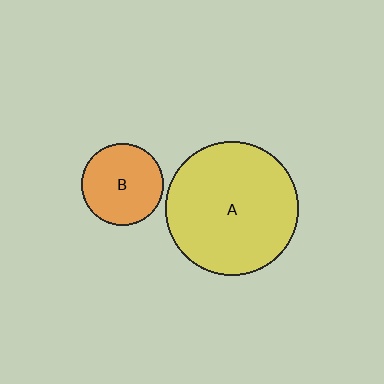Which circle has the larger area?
Circle A (yellow).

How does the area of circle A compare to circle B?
Approximately 2.7 times.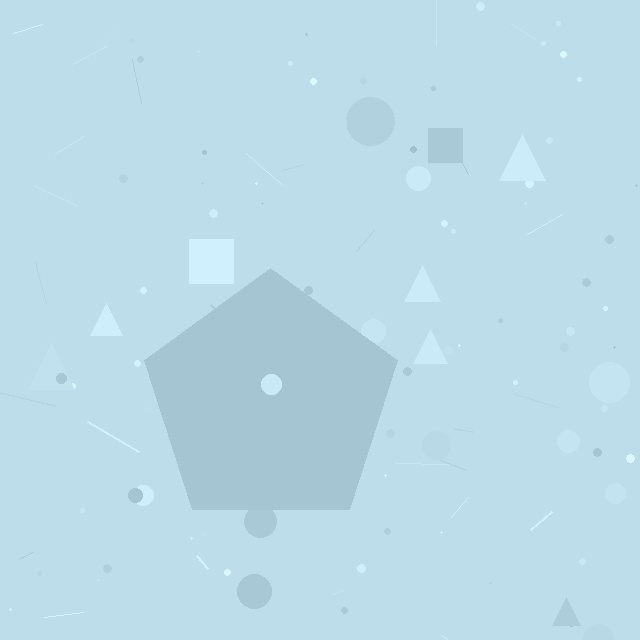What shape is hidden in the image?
A pentagon is hidden in the image.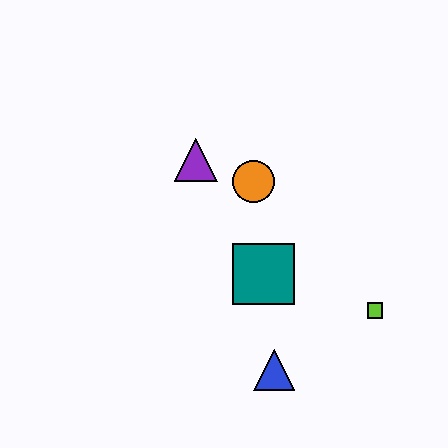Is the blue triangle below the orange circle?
Yes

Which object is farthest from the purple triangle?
The lime square is farthest from the purple triangle.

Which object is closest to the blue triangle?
The teal square is closest to the blue triangle.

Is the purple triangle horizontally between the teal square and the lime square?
No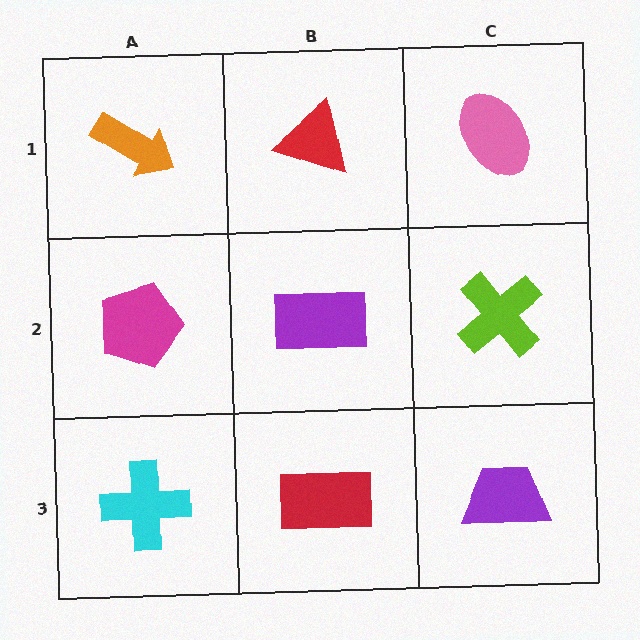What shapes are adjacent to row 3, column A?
A magenta pentagon (row 2, column A), a red rectangle (row 3, column B).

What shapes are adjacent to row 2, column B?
A red triangle (row 1, column B), a red rectangle (row 3, column B), a magenta pentagon (row 2, column A), a lime cross (row 2, column C).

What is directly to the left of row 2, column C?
A purple rectangle.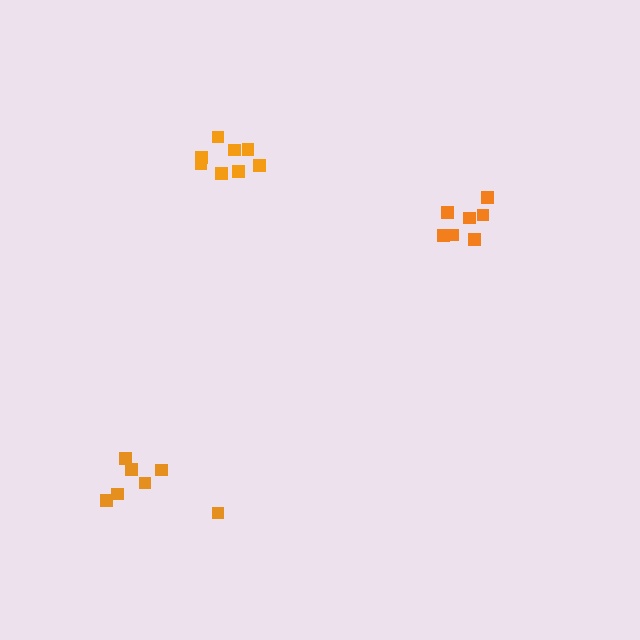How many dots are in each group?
Group 1: 7 dots, Group 2: 8 dots, Group 3: 7 dots (22 total).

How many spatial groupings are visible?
There are 3 spatial groupings.